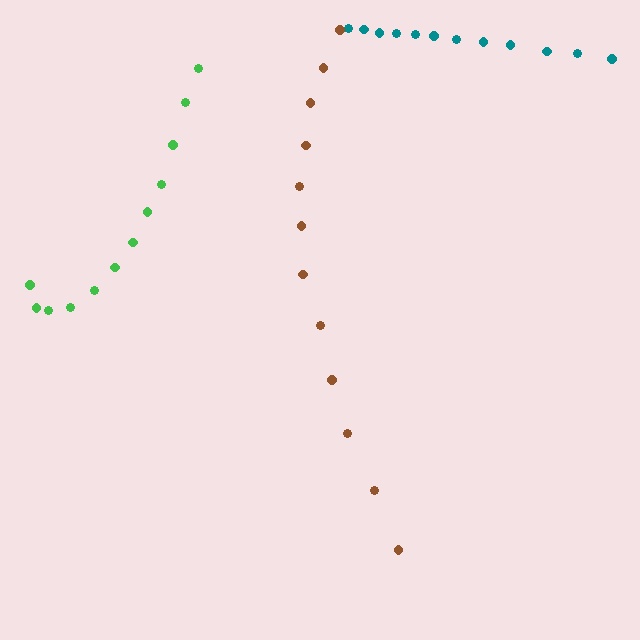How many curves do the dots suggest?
There are 3 distinct paths.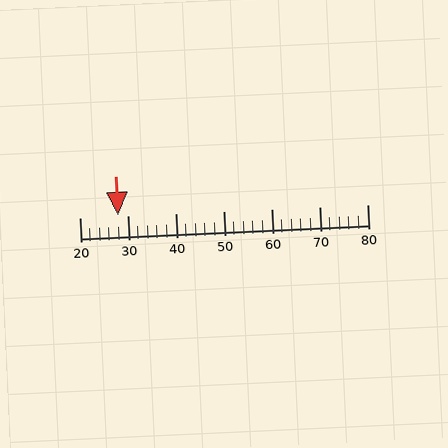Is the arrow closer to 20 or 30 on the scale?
The arrow is closer to 30.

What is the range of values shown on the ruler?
The ruler shows values from 20 to 80.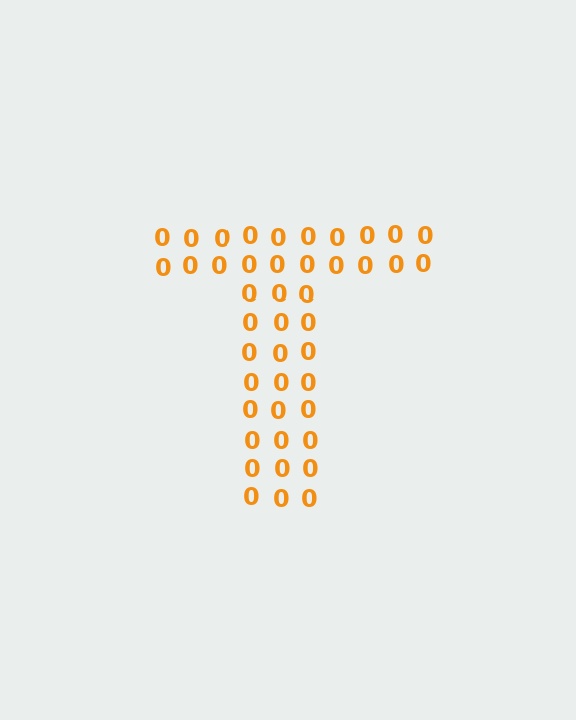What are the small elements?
The small elements are digit 0's.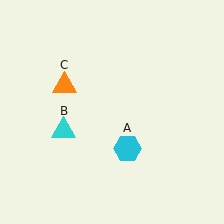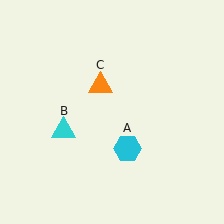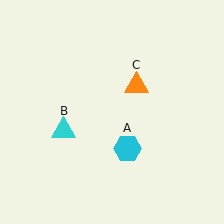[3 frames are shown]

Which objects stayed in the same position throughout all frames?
Cyan hexagon (object A) and cyan triangle (object B) remained stationary.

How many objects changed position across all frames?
1 object changed position: orange triangle (object C).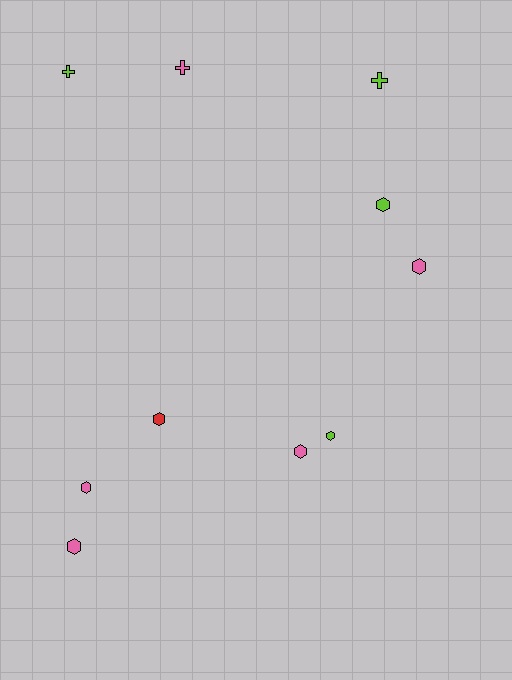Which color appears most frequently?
Pink, with 5 objects.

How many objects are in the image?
There are 10 objects.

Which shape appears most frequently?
Hexagon, with 7 objects.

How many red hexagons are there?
There is 1 red hexagon.